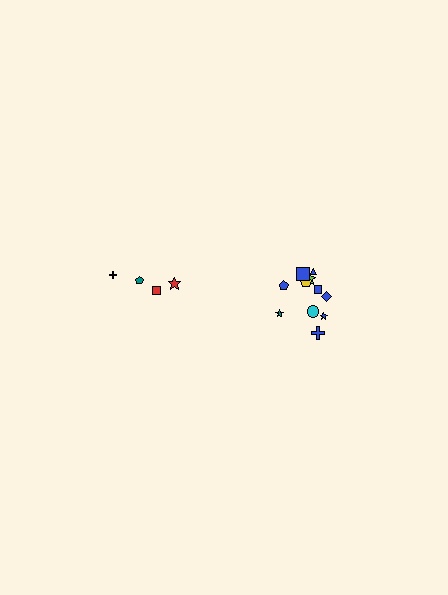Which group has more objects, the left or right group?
The right group.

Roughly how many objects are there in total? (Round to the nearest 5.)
Roughly 15 objects in total.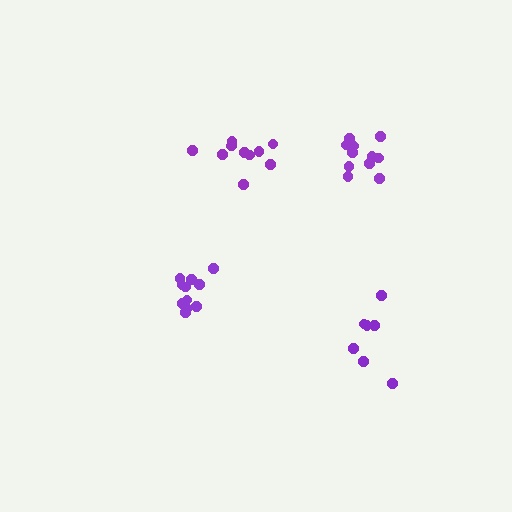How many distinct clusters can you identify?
There are 4 distinct clusters.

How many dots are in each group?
Group 1: 11 dots, Group 2: 7 dots, Group 3: 10 dots, Group 4: 11 dots (39 total).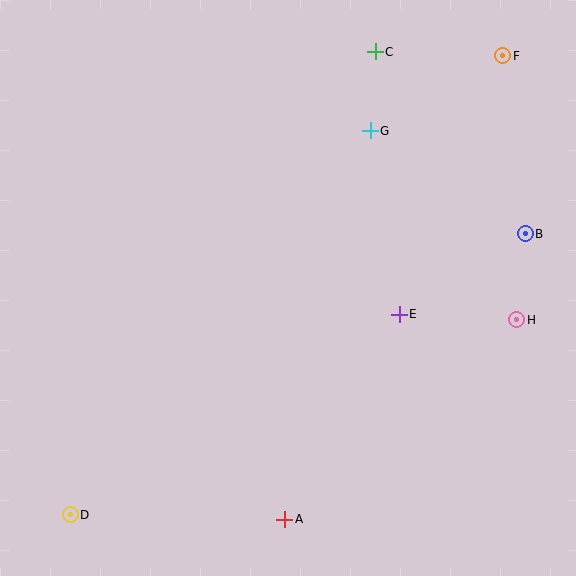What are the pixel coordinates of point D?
Point D is at (70, 515).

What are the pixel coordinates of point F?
Point F is at (503, 56).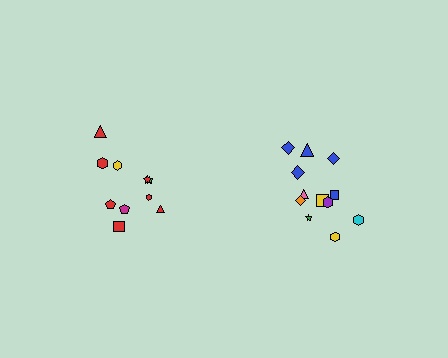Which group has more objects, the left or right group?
The right group.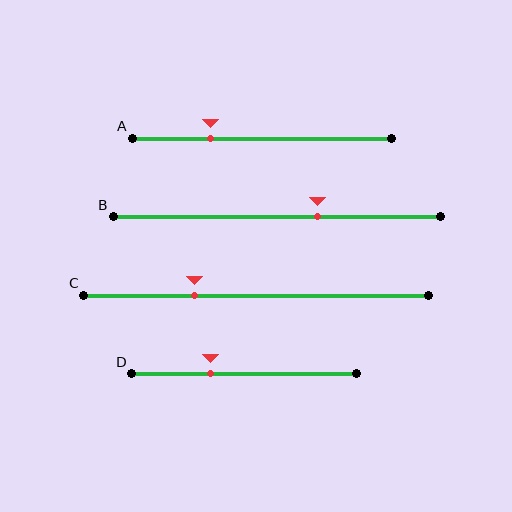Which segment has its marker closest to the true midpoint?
Segment B has its marker closest to the true midpoint.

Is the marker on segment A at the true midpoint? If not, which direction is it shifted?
No, the marker on segment A is shifted to the left by about 20% of the segment length.